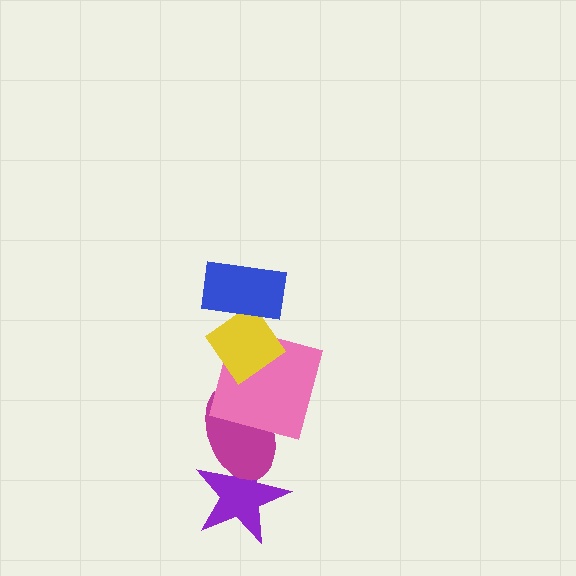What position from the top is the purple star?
The purple star is 5th from the top.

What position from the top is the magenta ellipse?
The magenta ellipse is 4th from the top.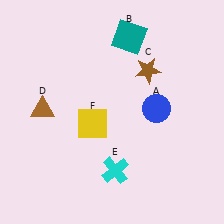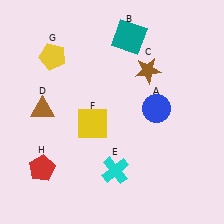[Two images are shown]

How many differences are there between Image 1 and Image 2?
There are 2 differences between the two images.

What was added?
A yellow pentagon (G), a red pentagon (H) were added in Image 2.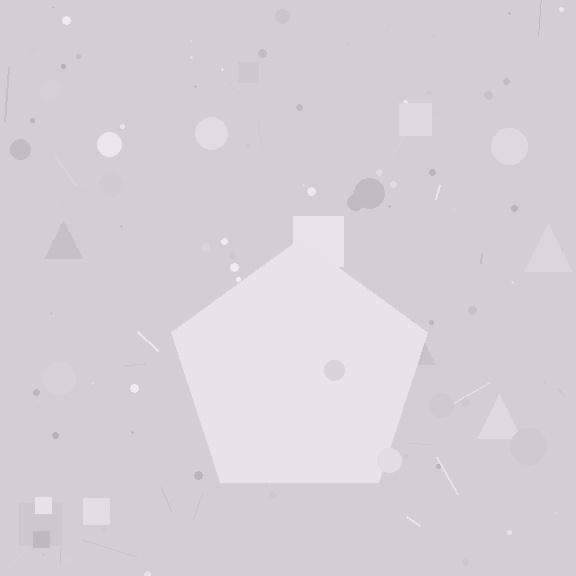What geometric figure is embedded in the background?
A pentagon is embedded in the background.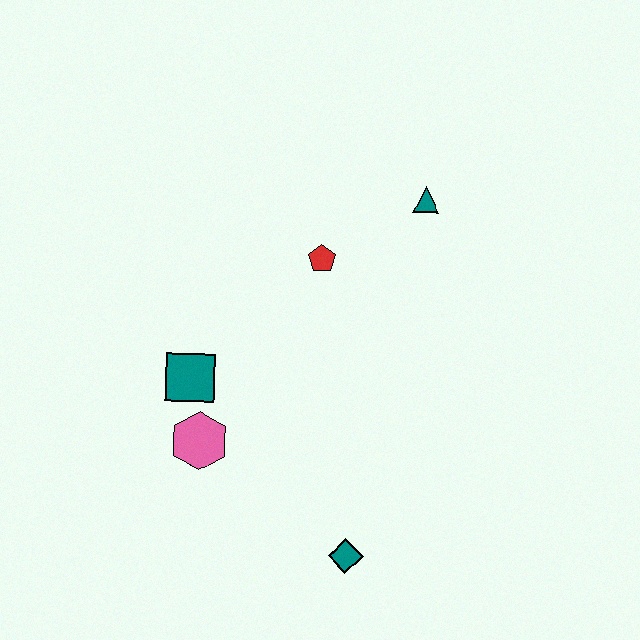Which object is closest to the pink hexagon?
The teal square is closest to the pink hexagon.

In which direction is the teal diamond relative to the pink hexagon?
The teal diamond is to the right of the pink hexagon.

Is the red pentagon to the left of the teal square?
No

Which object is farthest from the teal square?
The teal triangle is farthest from the teal square.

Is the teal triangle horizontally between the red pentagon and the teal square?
No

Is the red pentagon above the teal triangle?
No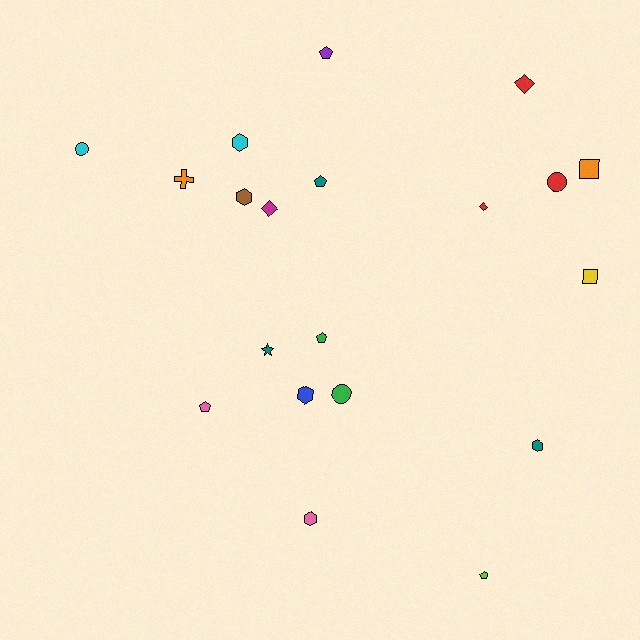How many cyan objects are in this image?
There are 2 cyan objects.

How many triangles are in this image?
There are no triangles.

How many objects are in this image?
There are 20 objects.